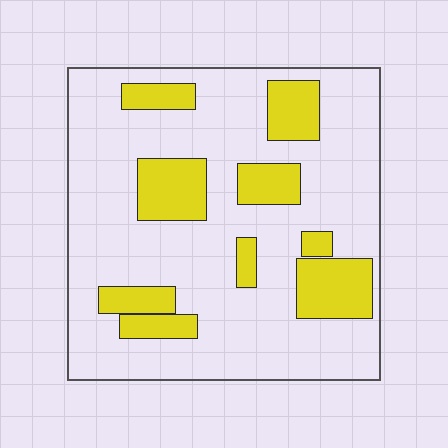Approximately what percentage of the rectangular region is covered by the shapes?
Approximately 25%.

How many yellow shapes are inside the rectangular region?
9.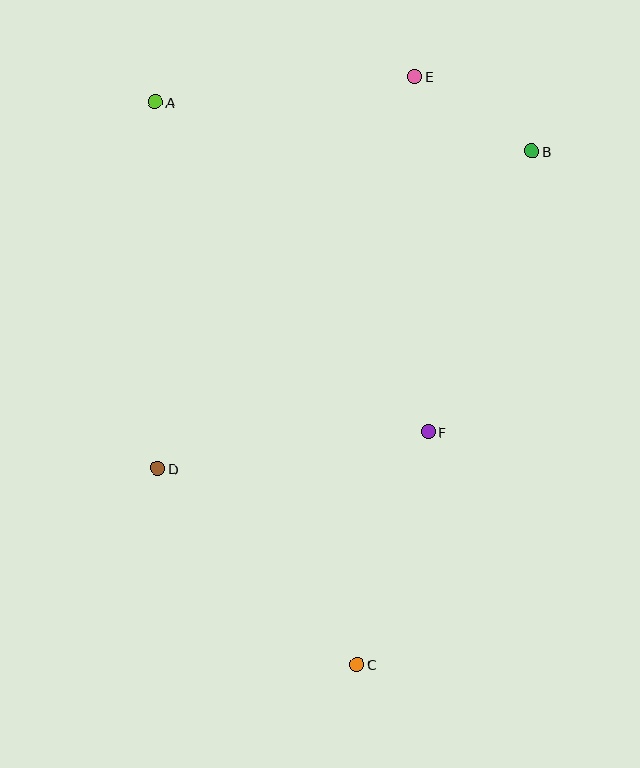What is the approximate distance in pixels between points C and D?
The distance between C and D is approximately 279 pixels.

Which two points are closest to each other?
Points B and E are closest to each other.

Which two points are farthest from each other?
Points A and C are farthest from each other.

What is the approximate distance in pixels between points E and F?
The distance between E and F is approximately 356 pixels.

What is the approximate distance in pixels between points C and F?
The distance between C and F is approximately 243 pixels.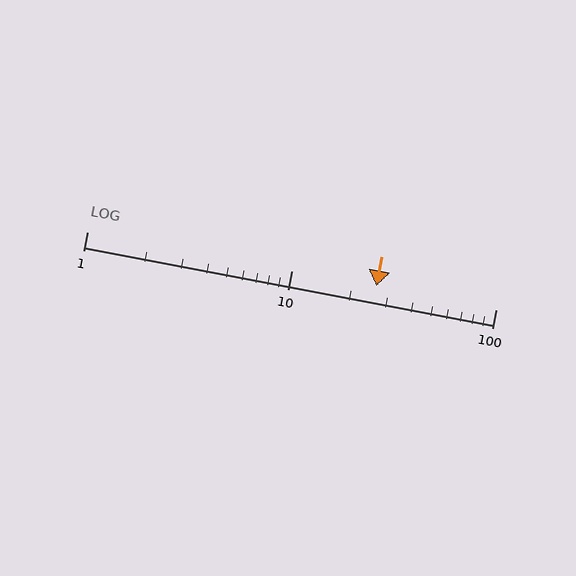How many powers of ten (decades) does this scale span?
The scale spans 2 decades, from 1 to 100.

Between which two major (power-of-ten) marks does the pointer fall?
The pointer is between 10 and 100.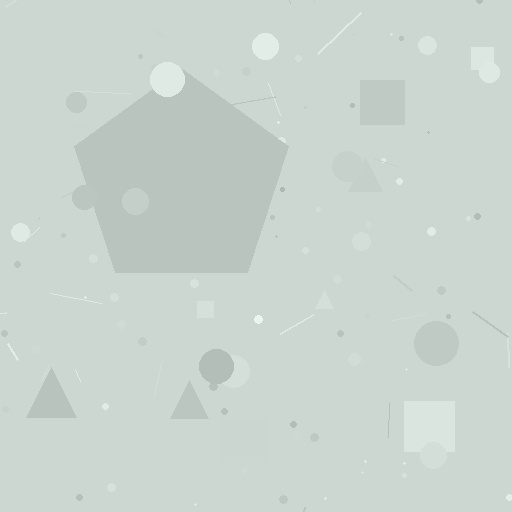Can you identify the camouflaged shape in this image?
The camouflaged shape is a pentagon.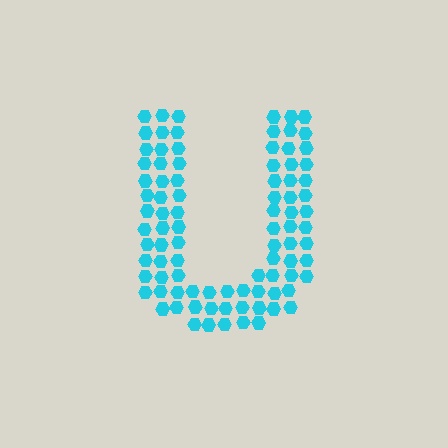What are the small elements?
The small elements are hexagons.